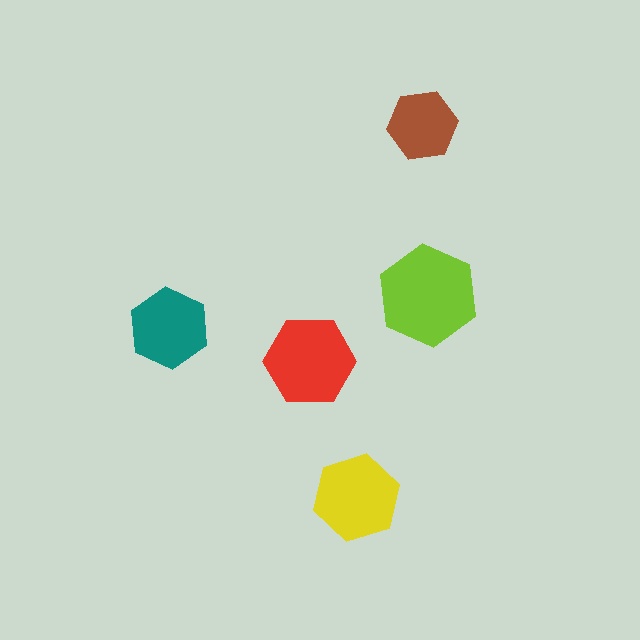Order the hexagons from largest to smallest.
the lime one, the red one, the yellow one, the teal one, the brown one.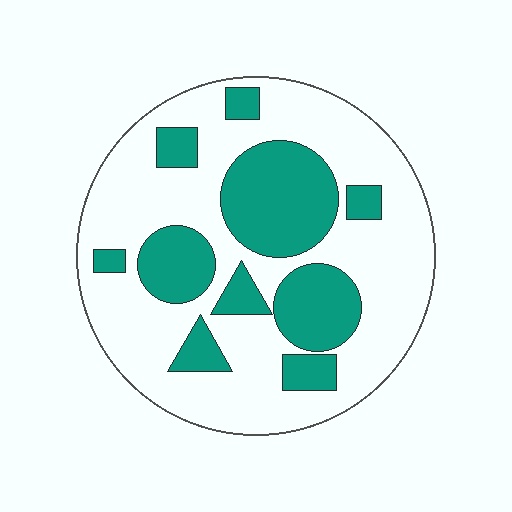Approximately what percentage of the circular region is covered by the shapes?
Approximately 30%.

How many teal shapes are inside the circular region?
10.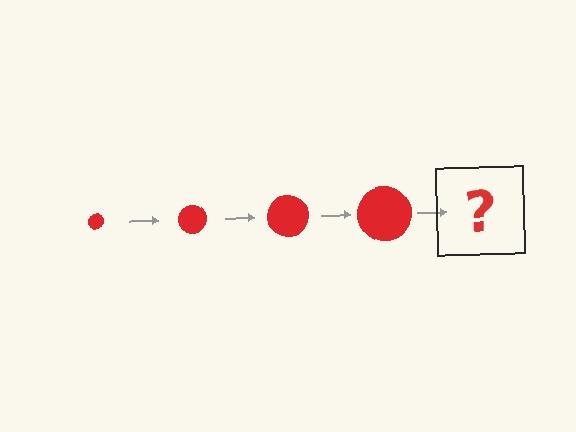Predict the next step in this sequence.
The next step is a red circle, larger than the previous one.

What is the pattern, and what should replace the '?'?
The pattern is that the circle gets progressively larger each step. The '?' should be a red circle, larger than the previous one.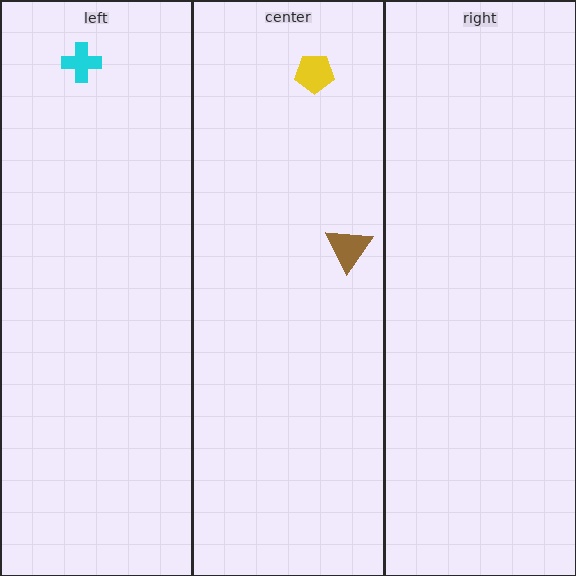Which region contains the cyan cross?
The left region.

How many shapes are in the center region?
2.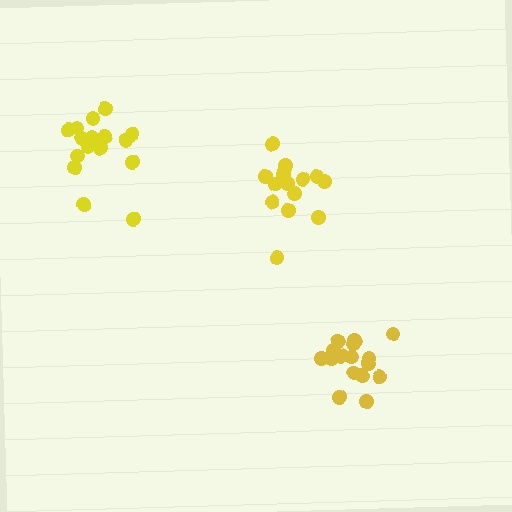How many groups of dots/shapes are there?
There are 3 groups.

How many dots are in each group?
Group 1: 15 dots, Group 2: 16 dots, Group 3: 17 dots (48 total).